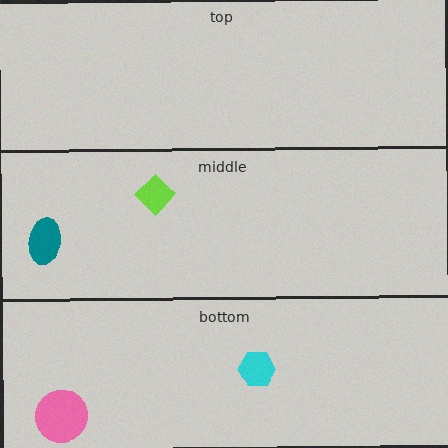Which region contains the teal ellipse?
The middle region.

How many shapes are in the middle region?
2.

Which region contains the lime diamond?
The middle region.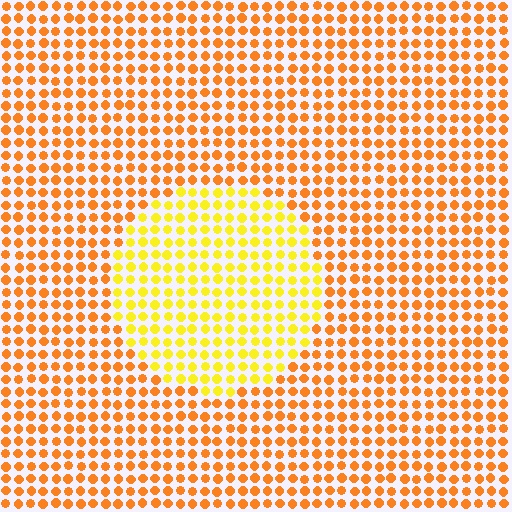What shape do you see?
I see a circle.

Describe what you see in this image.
The image is filled with small orange elements in a uniform arrangement. A circle-shaped region is visible where the elements are tinted to a slightly different hue, forming a subtle color boundary.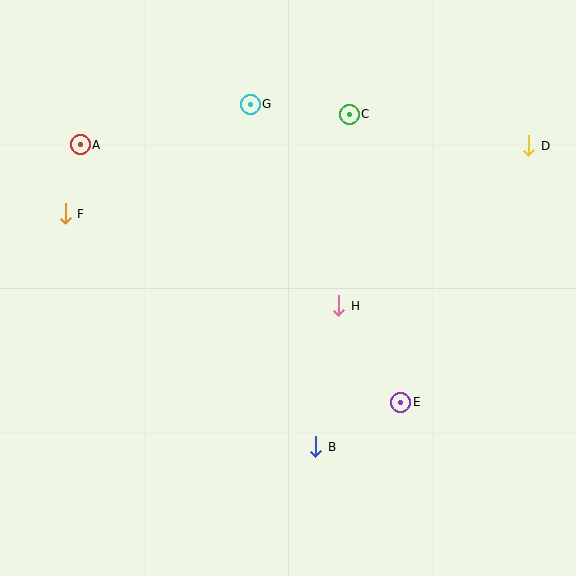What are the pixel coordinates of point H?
Point H is at (339, 306).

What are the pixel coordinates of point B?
Point B is at (316, 447).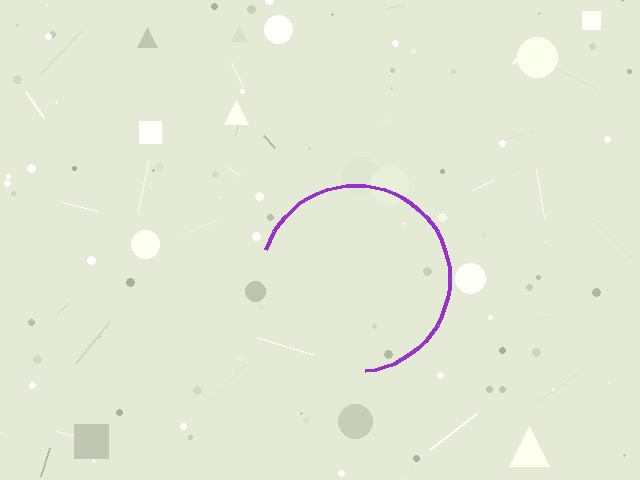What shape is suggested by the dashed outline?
The dashed outline suggests a circle.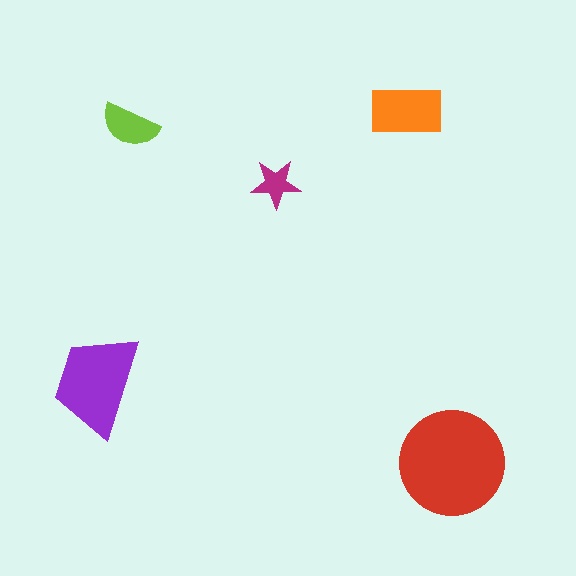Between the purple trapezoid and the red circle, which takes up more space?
The red circle.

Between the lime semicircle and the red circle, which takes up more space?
The red circle.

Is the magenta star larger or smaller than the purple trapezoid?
Smaller.